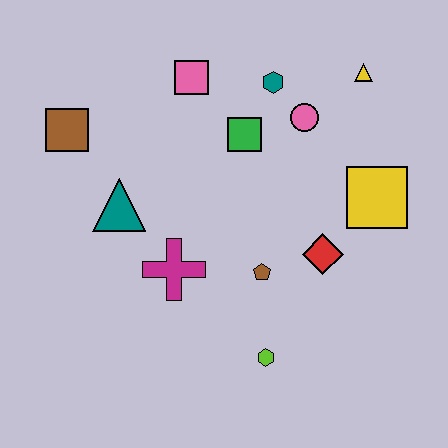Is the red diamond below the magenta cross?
No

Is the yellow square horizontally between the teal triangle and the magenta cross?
No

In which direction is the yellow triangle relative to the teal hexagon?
The yellow triangle is to the right of the teal hexagon.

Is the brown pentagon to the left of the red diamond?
Yes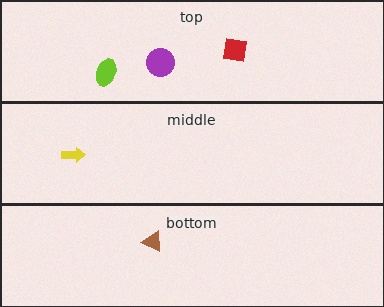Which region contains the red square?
The top region.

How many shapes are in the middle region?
1.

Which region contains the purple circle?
The top region.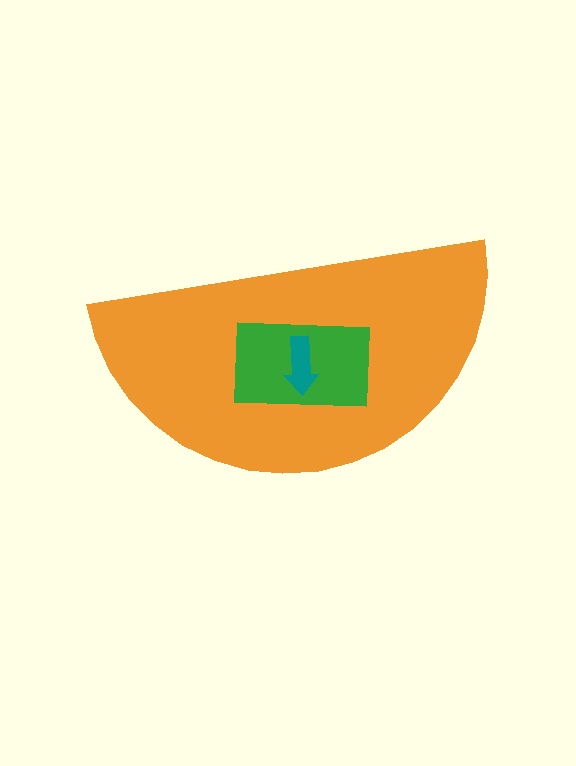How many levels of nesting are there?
3.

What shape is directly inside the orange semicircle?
The green rectangle.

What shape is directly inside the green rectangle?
The teal arrow.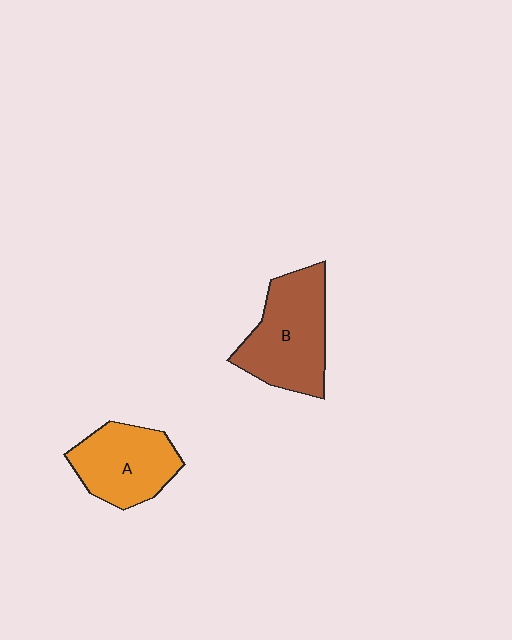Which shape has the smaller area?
Shape A (orange).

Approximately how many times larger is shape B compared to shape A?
Approximately 1.2 times.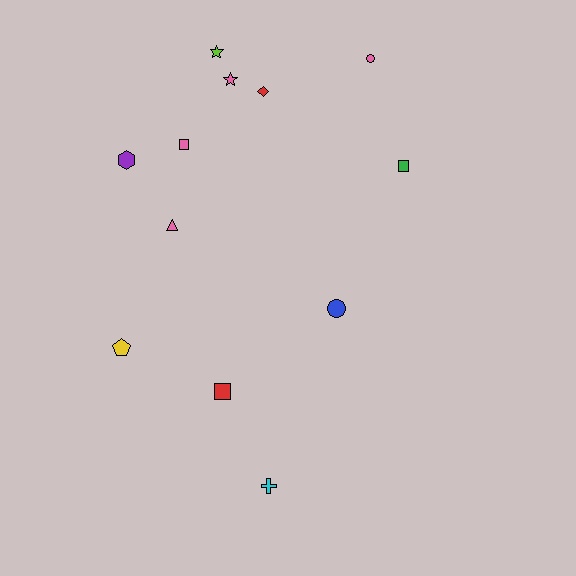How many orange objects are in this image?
There are no orange objects.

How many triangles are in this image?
There is 1 triangle.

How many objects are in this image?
There are 12 objects.